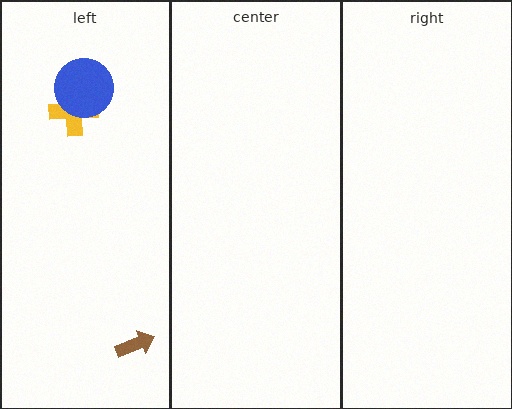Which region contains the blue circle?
The left region.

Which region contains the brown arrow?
The left region.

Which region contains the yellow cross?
The left region.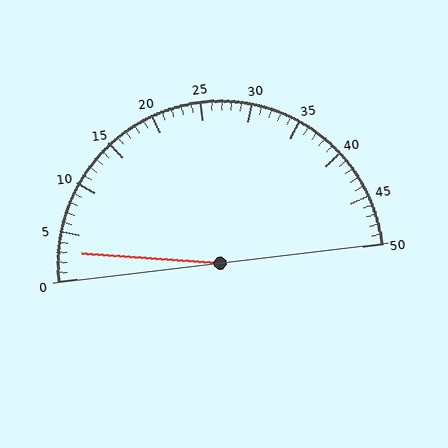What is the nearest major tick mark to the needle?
The nearest major tick mark is 5.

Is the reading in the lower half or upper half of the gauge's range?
The reading is in the lower half of the range (0 to 50).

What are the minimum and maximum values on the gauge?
The gauge ranges from 0 to 50.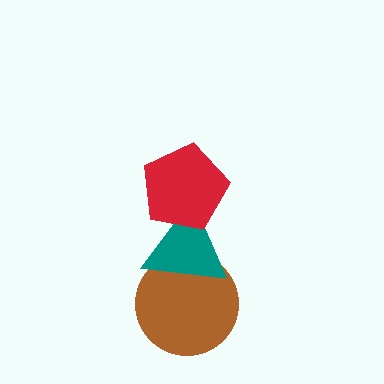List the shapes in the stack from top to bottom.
From top to bottom: the red pentagon, the teal triangle, the brown circle.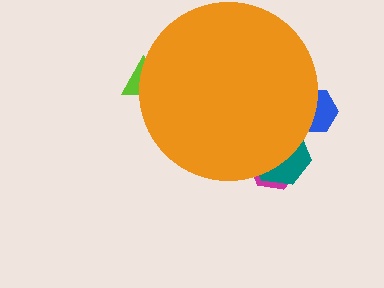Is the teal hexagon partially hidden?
Yes, the teal hexagon is partially hidden behind the orange circle.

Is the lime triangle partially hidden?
Yes, the lime triangle is partially hidden behind the orange circle.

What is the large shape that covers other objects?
An orange circle.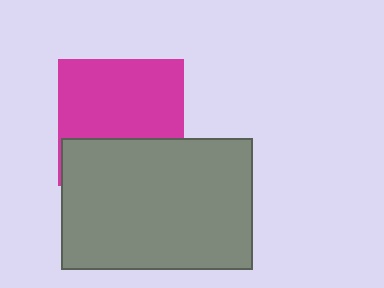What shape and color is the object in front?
The object in front is a gray rectangle.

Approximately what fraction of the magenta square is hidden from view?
Roughly 37% of the magenta square is hidden behind the gray rectangle.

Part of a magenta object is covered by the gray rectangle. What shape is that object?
It is a square.